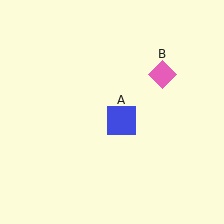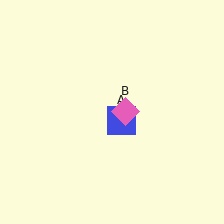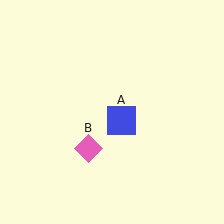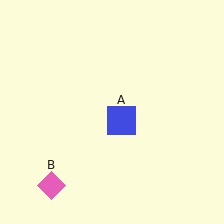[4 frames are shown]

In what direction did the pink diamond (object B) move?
The pink diamond (object B) moved down and to the left.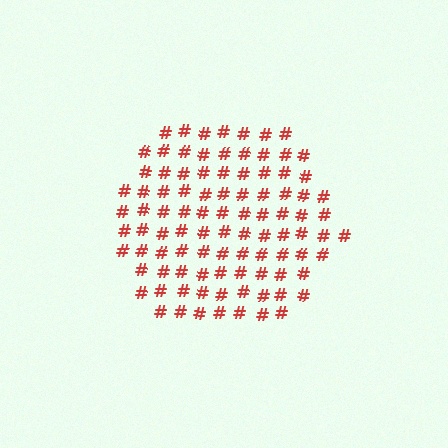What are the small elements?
The small elements are hash symbols.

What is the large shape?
The large shape is a hexagon.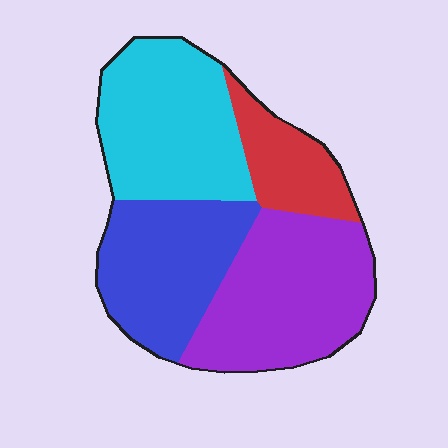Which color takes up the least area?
Red, at roughly 15%.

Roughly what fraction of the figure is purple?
Purple covers roughly 30% of the figure.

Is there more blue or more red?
Blue.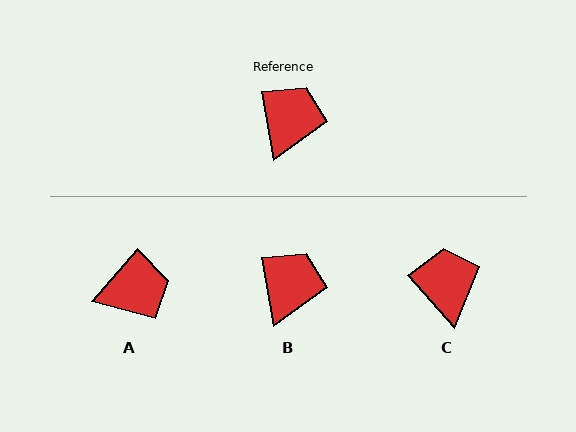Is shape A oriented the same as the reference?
No, it is off by about 51 degrees.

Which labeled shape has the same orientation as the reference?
B.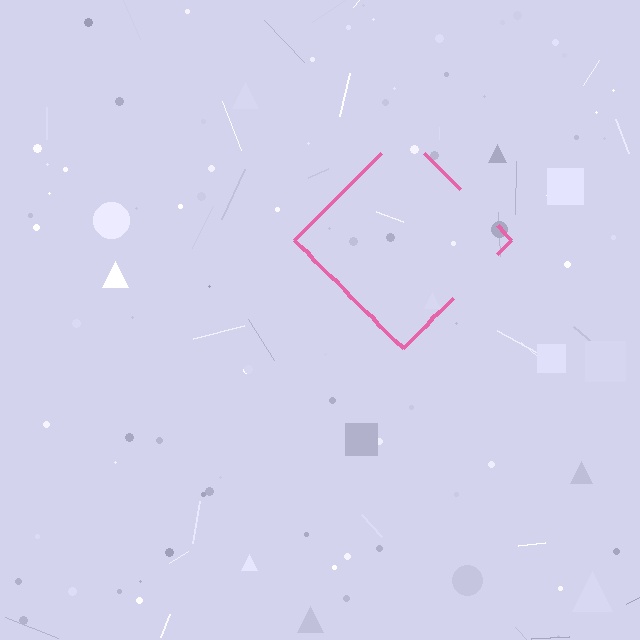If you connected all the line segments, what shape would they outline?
They would outline a diamond.